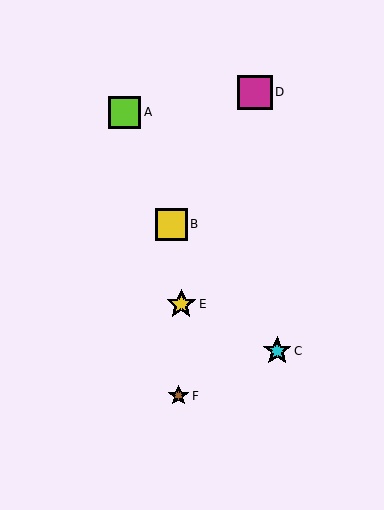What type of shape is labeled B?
Shape B is a yellow square.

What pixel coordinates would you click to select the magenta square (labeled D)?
Click at (255, 92) to select the magenta square D.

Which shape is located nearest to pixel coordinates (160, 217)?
The yellow square (labeled B) at (171, 224) is nearest to that location.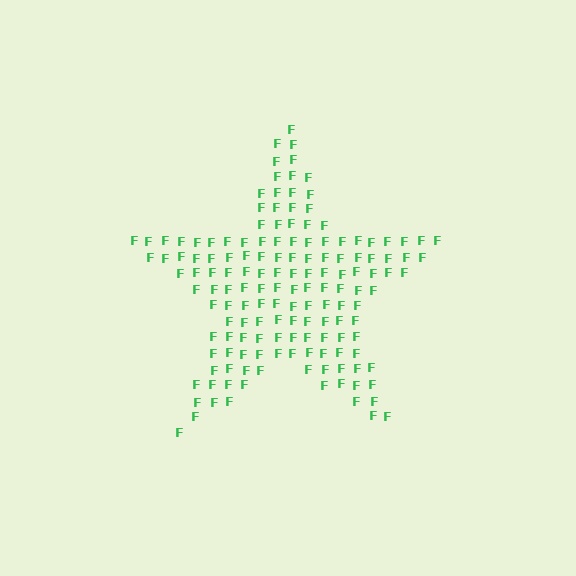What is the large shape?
The large shape is a star.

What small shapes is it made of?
It is made of small letter F's.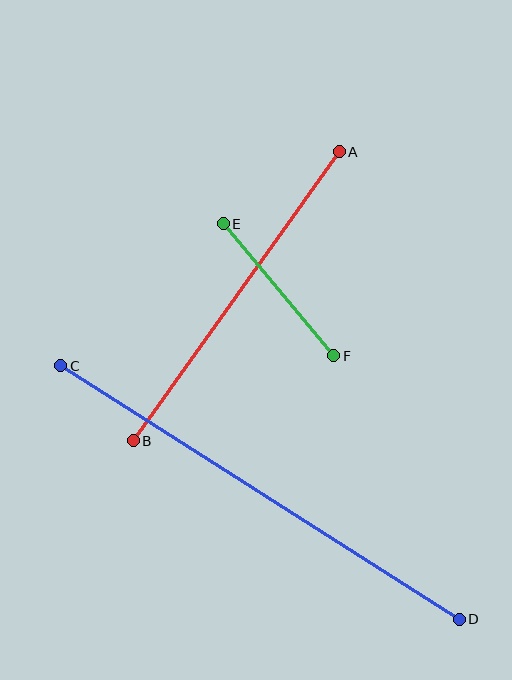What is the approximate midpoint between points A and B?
The midpoint is at approximately (236, 296) pixels.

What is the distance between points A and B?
The distance is approximately 355 pixels.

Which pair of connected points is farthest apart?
Points C and D are farthest apart.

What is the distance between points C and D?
The distance is approximately 472 pixels.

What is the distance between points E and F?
The distance is approximately 172 pixels.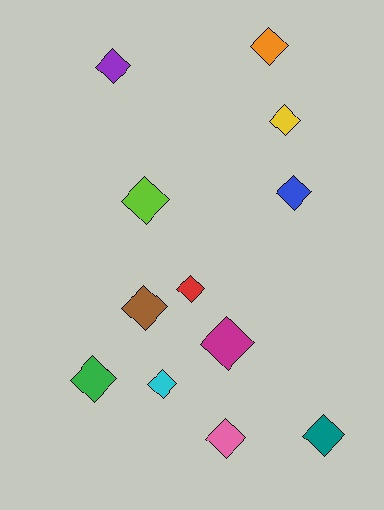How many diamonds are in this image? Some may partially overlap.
There are 12 diamonds.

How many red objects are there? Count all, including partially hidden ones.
There is 1 red object.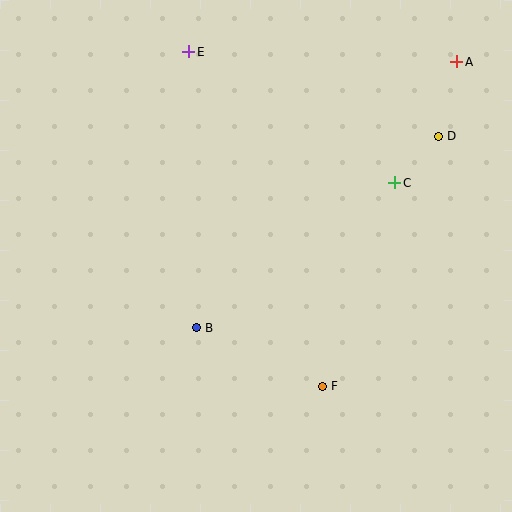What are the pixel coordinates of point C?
Point C is at (395, 183).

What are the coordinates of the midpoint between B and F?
The midpoint between B and F is at (260, 357).